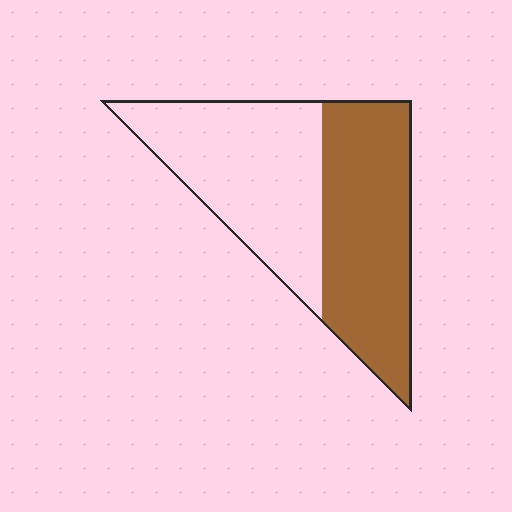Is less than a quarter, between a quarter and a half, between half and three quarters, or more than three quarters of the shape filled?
Between a quarter and a half.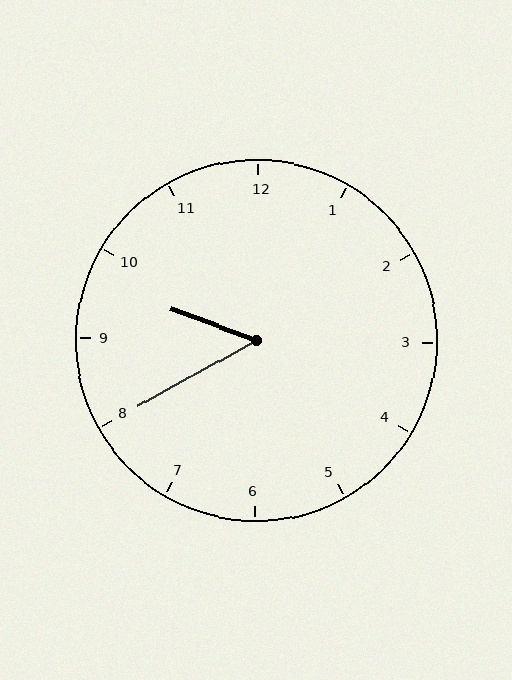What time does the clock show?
9:40.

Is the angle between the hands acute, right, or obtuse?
It is acute.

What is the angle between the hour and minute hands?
Approximately 50 degrees.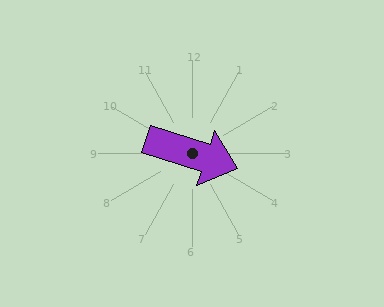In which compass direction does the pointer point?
East.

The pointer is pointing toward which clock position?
Roughly 4 o'clock.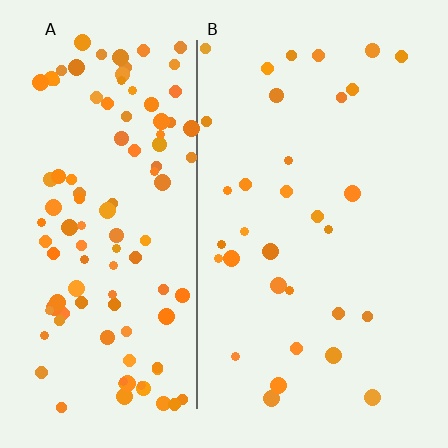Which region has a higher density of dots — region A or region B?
A (the left).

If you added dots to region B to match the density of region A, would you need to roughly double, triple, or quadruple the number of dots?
Approximately triple.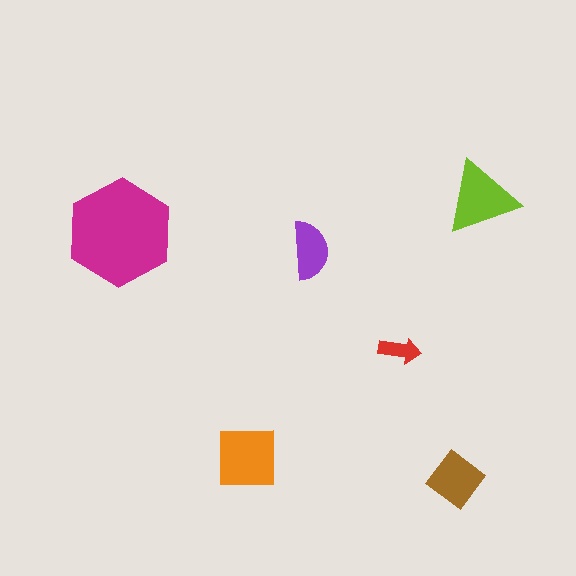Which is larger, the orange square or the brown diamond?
The orange square.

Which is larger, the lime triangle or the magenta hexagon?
The magenta hexagon.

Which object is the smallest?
The red arrow.